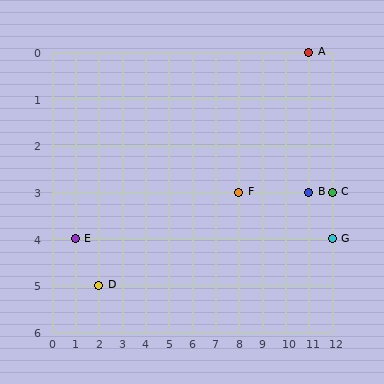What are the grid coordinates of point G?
Point G is at grid coordinates (12, 4).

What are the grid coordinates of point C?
Point C is at grid coordinates (12, 3).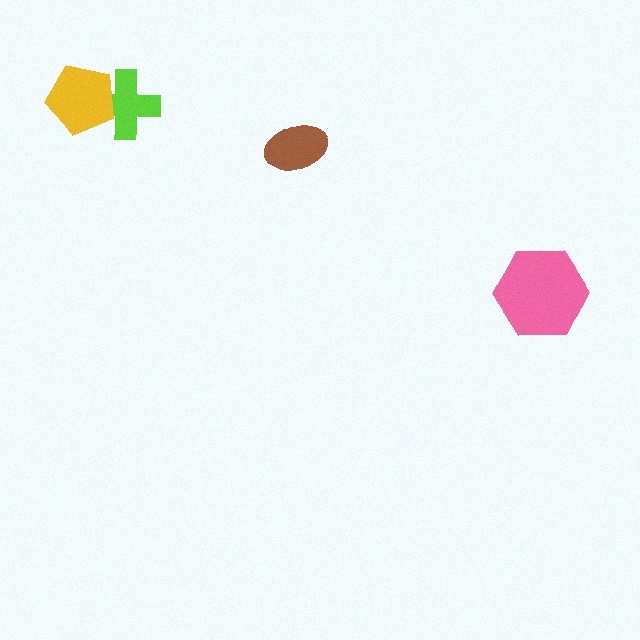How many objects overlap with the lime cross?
1 object overlaps with the lime cross.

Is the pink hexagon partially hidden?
No, no other shape covers it.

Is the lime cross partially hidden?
Yes, it is partially covered by another shape.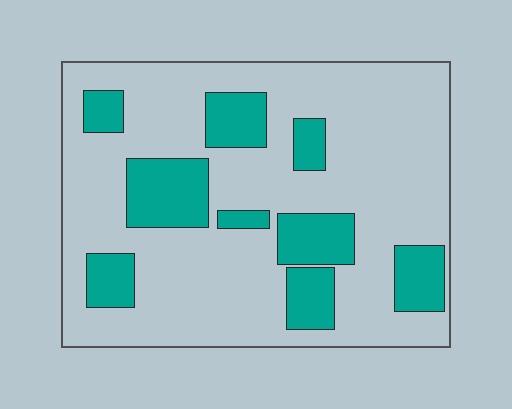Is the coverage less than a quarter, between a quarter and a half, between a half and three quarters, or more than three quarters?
Less than a quarter.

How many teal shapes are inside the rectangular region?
9.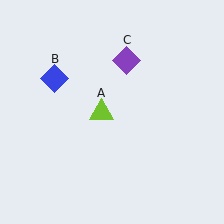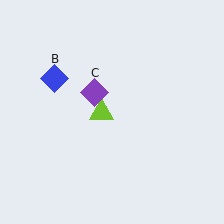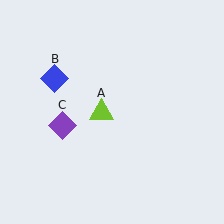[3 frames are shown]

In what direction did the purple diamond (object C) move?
The purple diamond (object C) moved down and to the left.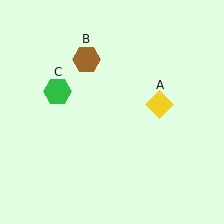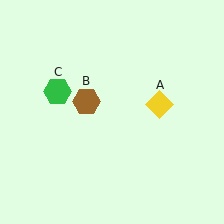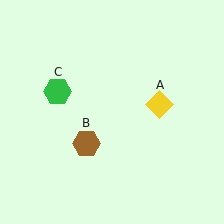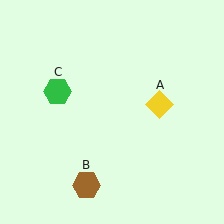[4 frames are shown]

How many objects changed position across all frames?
1 object changed position: brown hexagon (object B).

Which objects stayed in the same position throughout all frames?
Yellow diamond (object A) and green hexagon (object C) remained stationary.